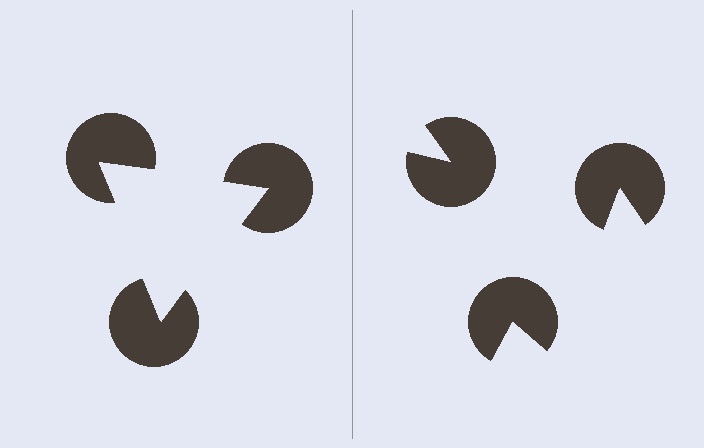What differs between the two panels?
The pac-man discs are positioned identically on both sides; only the wedge orientations differ. On the left they align to a triangle; on the right they are misaligned.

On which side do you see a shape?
An illusory triangle appears on the left side. On the right side the wedge cuts are rotated, so no coherent shape forms.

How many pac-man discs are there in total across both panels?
6 — 3 on each side.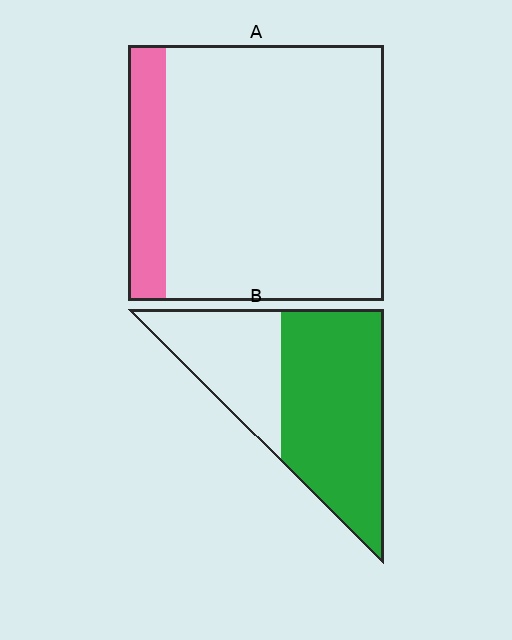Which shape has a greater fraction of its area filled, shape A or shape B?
Shape B.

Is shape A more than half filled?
No.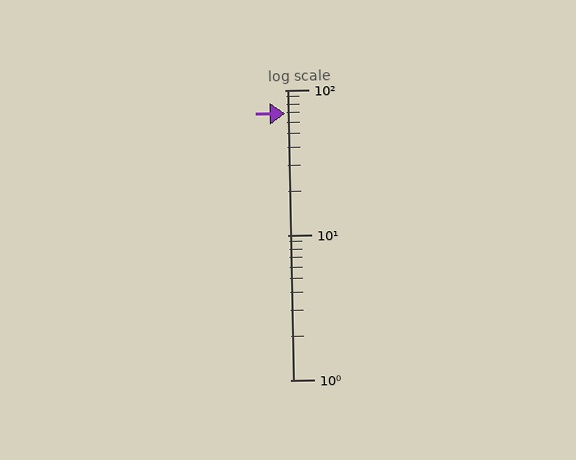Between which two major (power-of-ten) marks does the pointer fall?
The pointer is between 10 and 100.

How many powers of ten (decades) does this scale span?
The scale spans 2 decades, from 1 to 100.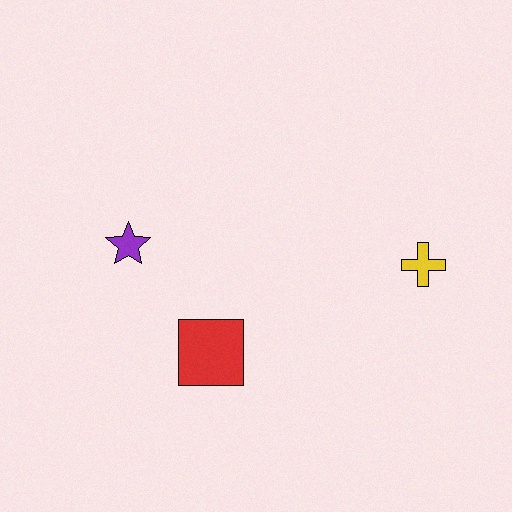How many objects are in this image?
There are 3 objects.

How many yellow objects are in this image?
There is 1 yellow object.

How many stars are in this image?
There is 1 star.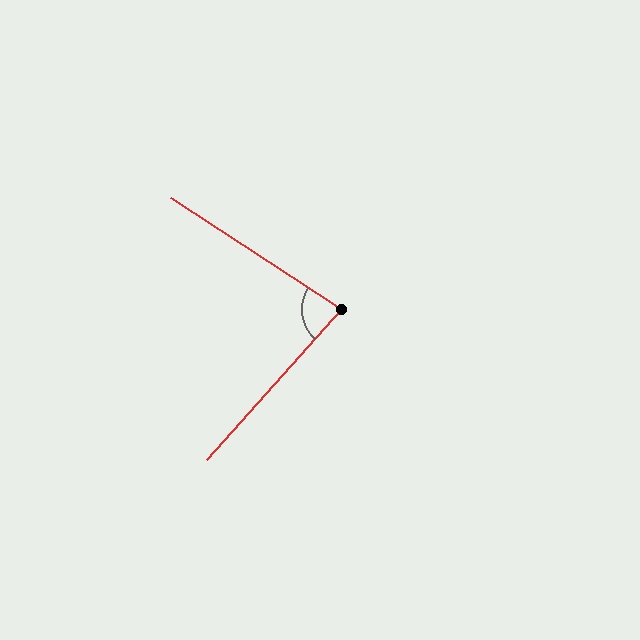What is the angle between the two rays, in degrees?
Approximately 82 degrees.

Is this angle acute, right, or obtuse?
It is acute.